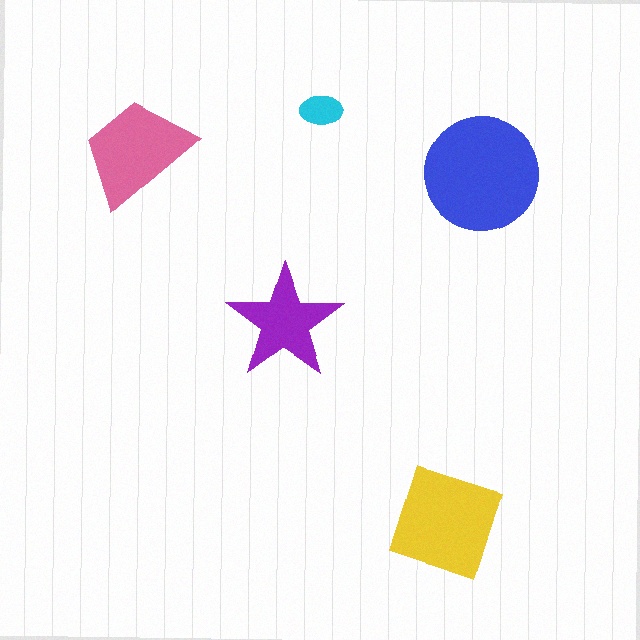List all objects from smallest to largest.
The cyan ellipse, the purple star, the pink trapezoid, the yellow square, the blue circle.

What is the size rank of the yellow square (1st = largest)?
2nd.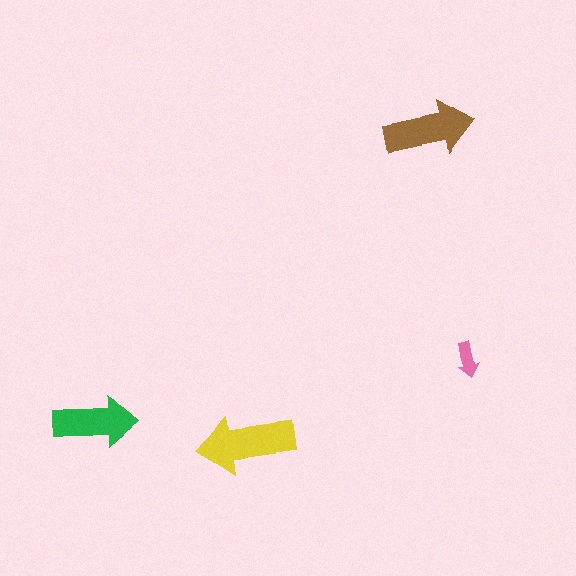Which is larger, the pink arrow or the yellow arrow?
The yellow one.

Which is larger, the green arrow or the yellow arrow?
The yellow one.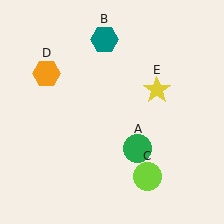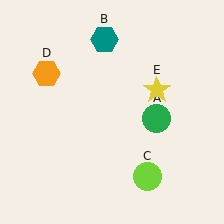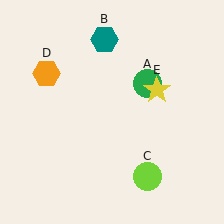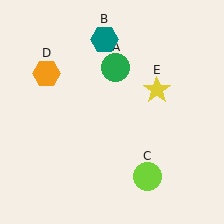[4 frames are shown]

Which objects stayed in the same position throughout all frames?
Teal hexagon (object B) and lime circle (object C) and orange hexagon (object D) and yellow star (object E) remained stationary.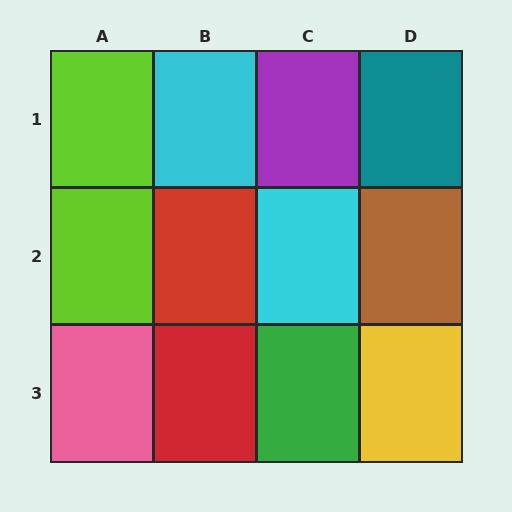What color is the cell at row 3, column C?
Green.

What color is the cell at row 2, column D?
Brown.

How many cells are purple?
1 cell is purple.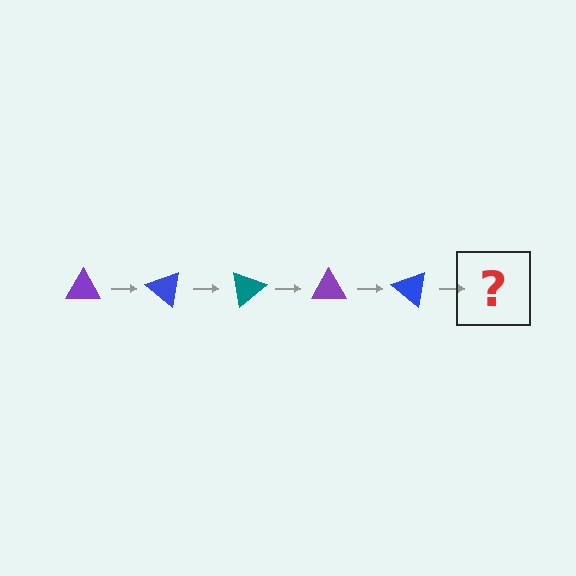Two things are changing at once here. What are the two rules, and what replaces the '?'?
The two rules are that it rotates 40 degrees each step and the color cycles through purple, blue, and teal. The '?' should be a teal triangle, rotated 200 degrees from the start.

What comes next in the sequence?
The next element should be a teal triangle, rotated 200 degrees from the start.